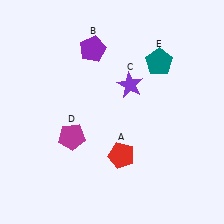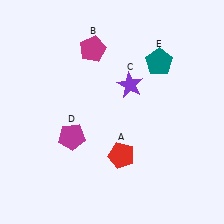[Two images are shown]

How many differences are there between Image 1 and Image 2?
There is 1 difference between the two images.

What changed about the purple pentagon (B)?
In Image 1, B is purple. In Image 2, it changed to magenta.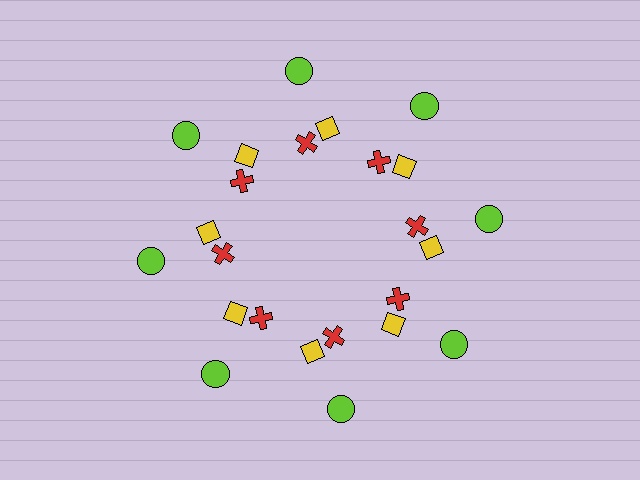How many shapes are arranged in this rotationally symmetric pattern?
There are 24 shapes, arranged in 8 groups of 3.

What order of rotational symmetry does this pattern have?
This pattern has 8-fold rotational symmetry.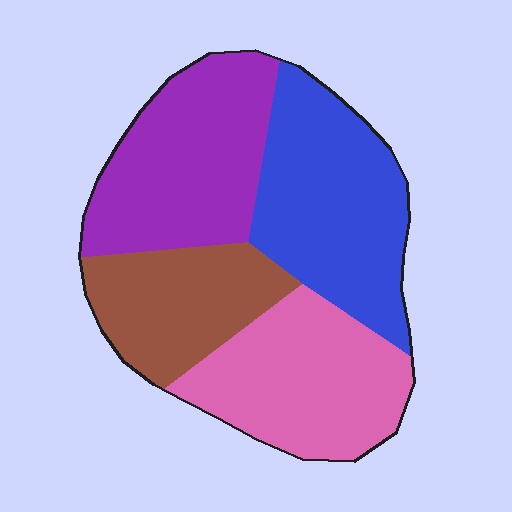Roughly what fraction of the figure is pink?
Pink covers 26% of the figure.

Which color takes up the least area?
Brown, at roughly 20%.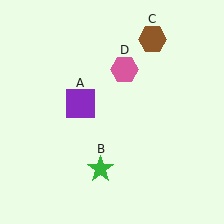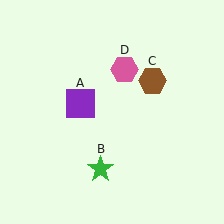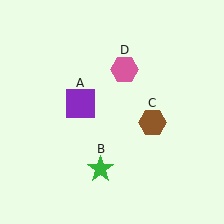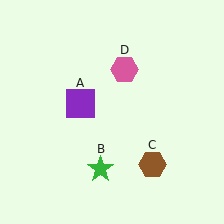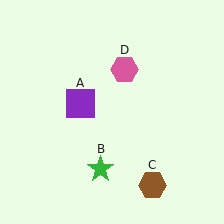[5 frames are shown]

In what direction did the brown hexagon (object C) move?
The brown hexagon (object C) moved down.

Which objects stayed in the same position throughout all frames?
Purple square (object A) and green star (object B) and pink hexagon (object D) remained stationary.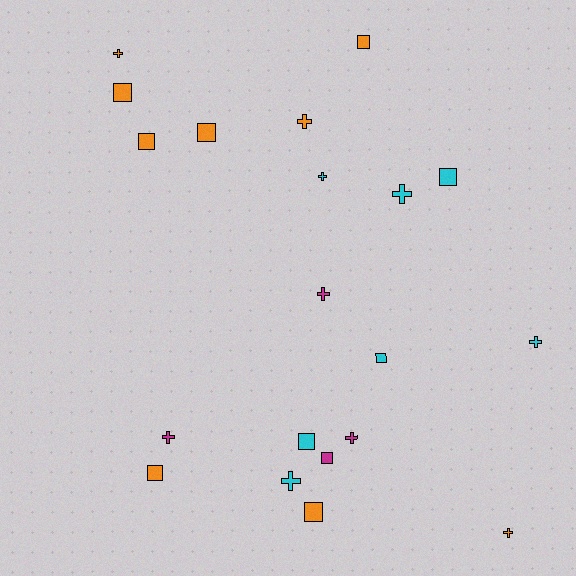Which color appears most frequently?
Orange, with 9 objects.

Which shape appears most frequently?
Square, with 10 objects.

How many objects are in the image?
There are 20 objects.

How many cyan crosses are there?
There are 4 cyan crosses.